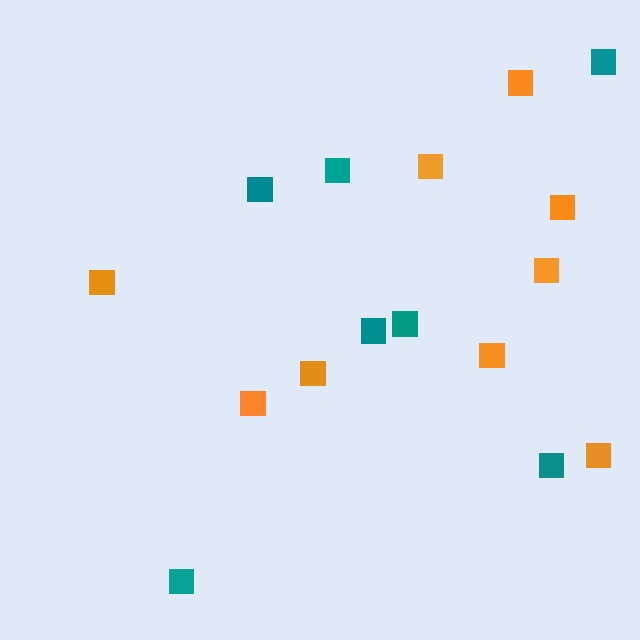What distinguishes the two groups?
There are 2 groups: one group of orange squares (9) and one group of teal squares (7).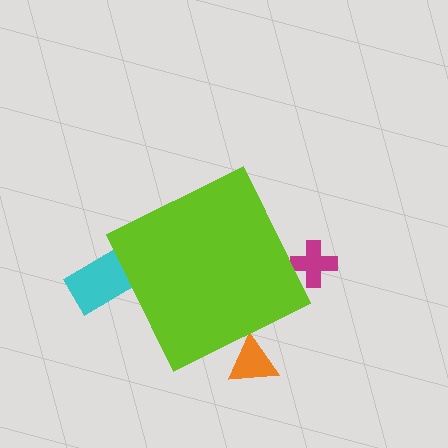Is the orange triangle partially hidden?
Yes, the orange triangle is partially hidden behind the lime diamond.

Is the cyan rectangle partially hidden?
Yes, the cyan rectangle is partially hidden behind the lime diamond.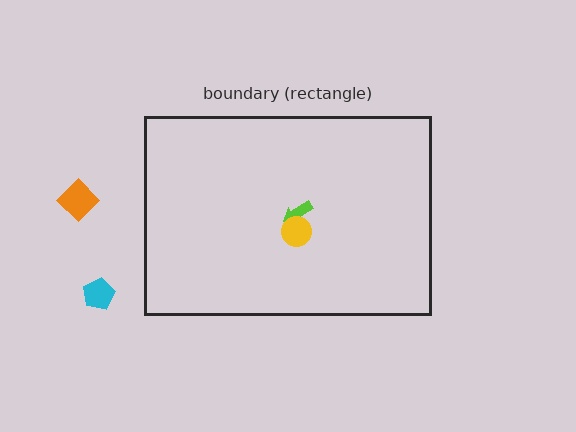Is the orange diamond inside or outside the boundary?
Outside.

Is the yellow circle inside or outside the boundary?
Inside.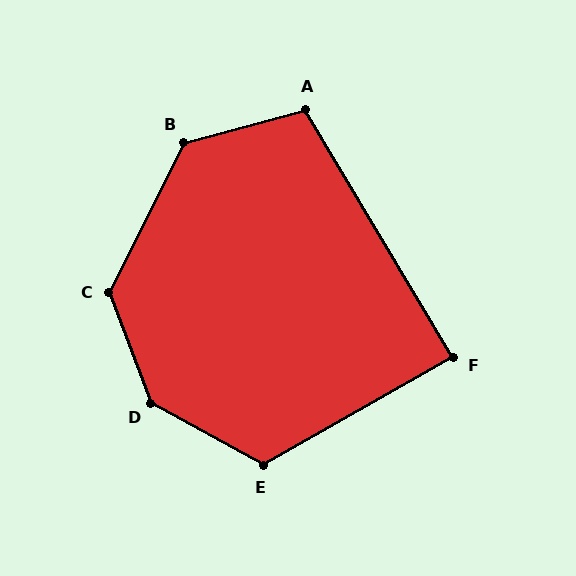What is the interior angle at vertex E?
Approximately 121 degrees (obtuse).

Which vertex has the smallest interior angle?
F, at approximately 89 degrees.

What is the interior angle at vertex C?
Approximately 133 degrees (obtuse).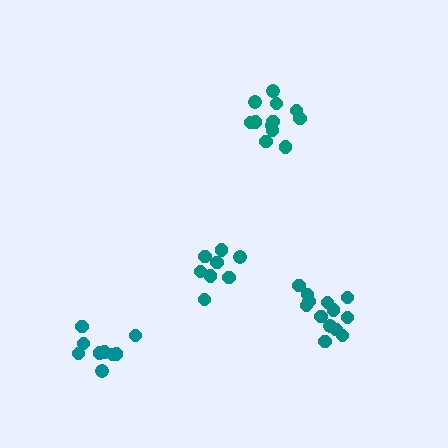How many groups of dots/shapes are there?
There are 4 groups.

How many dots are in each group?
Group 1: 8 dots, Group 2: 9 dots, Group 3: 12 dots, Group 4: 13 dots (42 total).